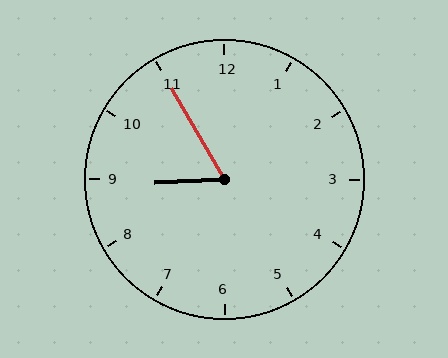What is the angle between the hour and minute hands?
Approximately 62 degrees.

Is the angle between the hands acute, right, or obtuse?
It is acute.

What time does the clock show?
8:55.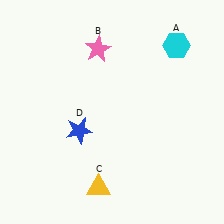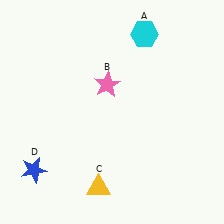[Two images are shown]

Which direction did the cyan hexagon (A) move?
The cyan hexagon (A) moved left.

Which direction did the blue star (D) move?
The blue star (D) moved left.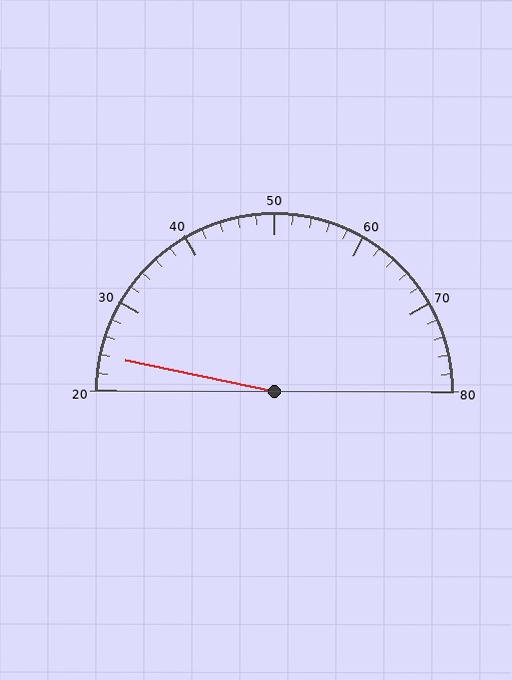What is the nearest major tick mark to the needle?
The nearest major tick mark is 20.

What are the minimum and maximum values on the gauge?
The gauge ranges from 20 to 80.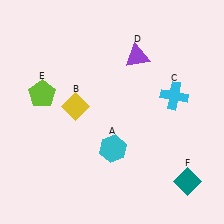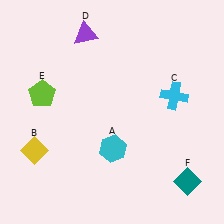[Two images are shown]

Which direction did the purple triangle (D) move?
The purple triangle (D) moved left.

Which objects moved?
The objects that moved are: the yellow diamond (B), the purple triangle (D).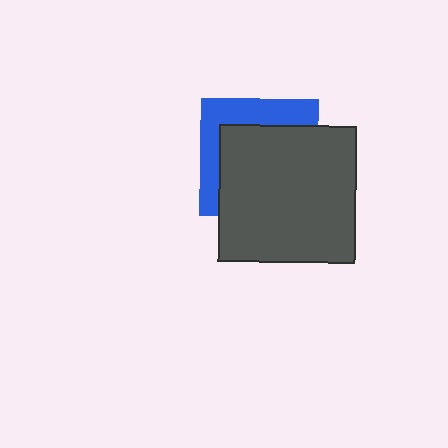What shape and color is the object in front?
The object in front is a dark gray square.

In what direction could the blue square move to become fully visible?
The blue square could move toward the upper-left. That would shift it out from behind the dark gray square entirely.